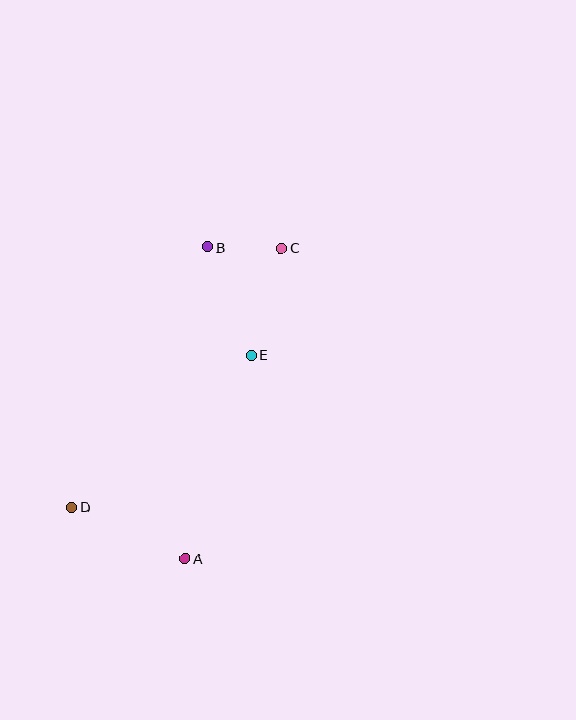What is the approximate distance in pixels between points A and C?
The distance between A and C is approximately 325 pixels.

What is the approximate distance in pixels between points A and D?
The distance between A and D is approximately 125 pixels.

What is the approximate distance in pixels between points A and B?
The distance between A and B is approximately 312 pixels.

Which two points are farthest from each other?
Points C and D are farthest from each other.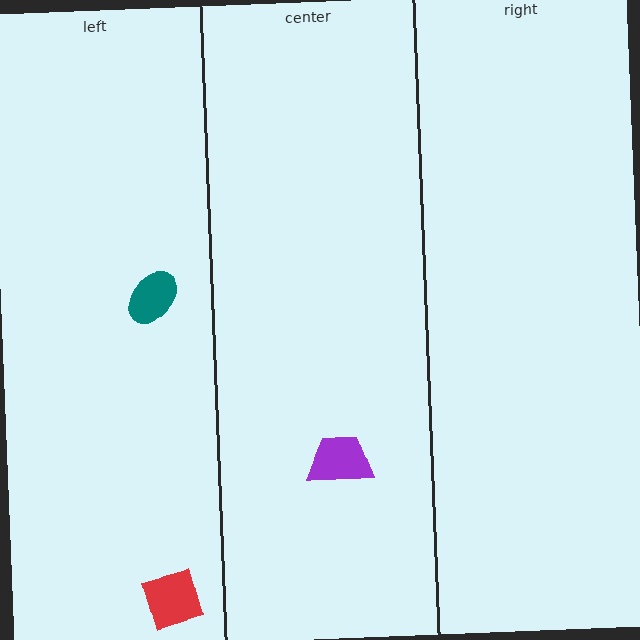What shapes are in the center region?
The purple trapezoid.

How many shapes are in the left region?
2.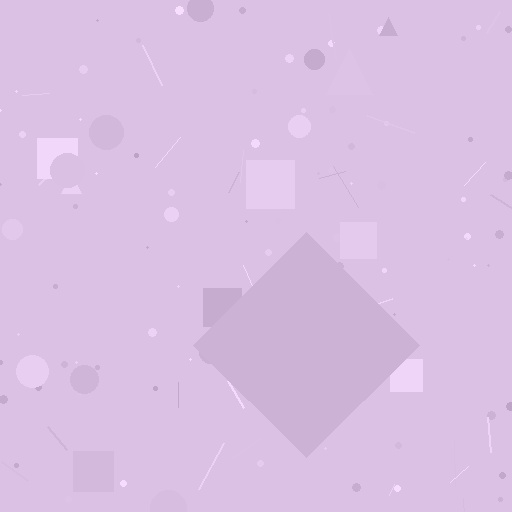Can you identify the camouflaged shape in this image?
The camouflaged shape is a diamond.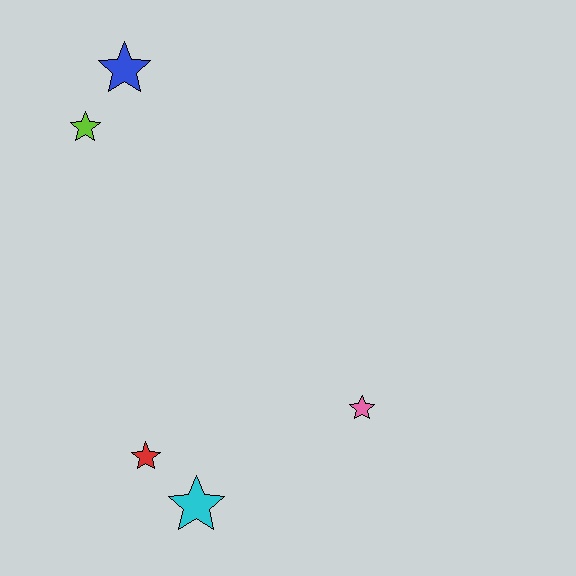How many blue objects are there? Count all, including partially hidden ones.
There is 1 blue object.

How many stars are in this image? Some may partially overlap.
There are 5 stars.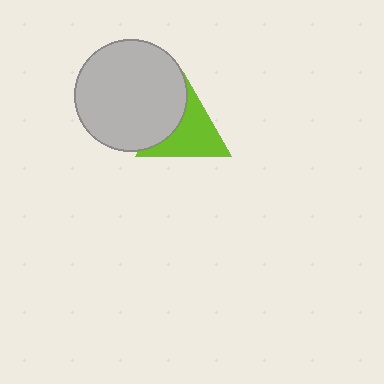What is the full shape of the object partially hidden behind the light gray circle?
The partially hidden object is a lime triangle.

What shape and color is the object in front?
The object in front is a light gray circle.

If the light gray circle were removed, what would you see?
You would see the complete lime triangle.